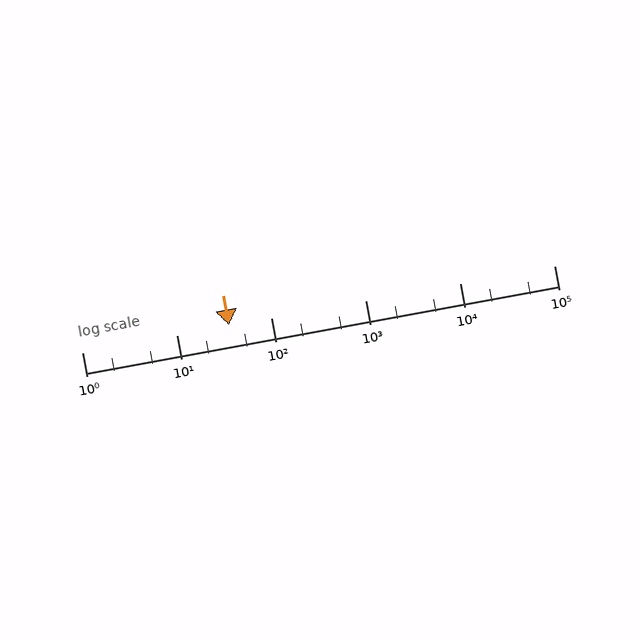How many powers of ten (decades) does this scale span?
The scale spans 5 decades, from 1 to 100000.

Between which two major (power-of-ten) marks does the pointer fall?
The pointer is between 10 and 100.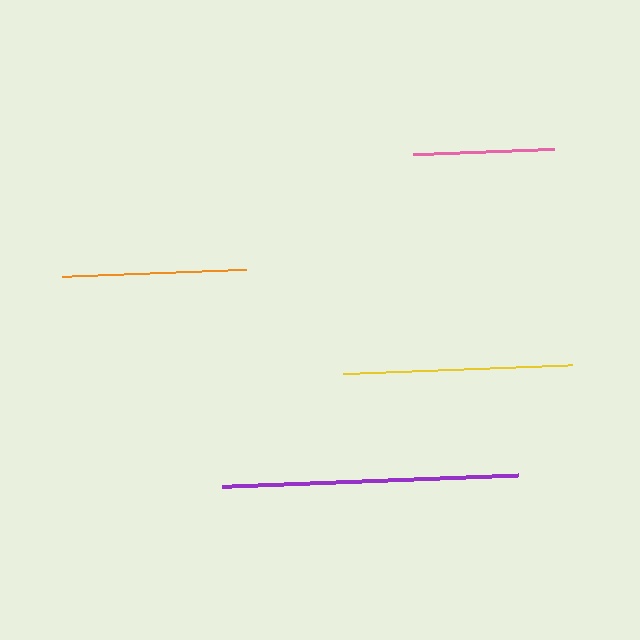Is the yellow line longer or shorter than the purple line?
The purple line is longer than the yellow line.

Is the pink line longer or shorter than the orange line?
The orange line is longer than the pink line.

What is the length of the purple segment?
The purple segment is approximately 296 pixels long.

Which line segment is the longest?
The purple line is the longest at approximately 296 pixels.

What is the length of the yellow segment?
The yellow segment is approximately 229 pixels long.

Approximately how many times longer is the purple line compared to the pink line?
The purple line is approximately 2.1 times the length of the pink line.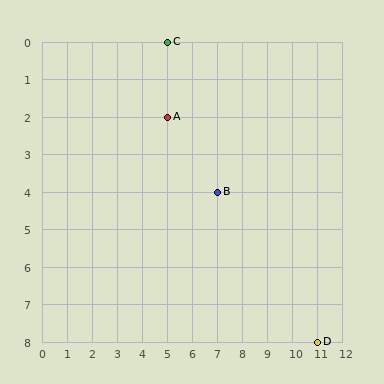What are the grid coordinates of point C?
Point C is at grid coordinates (5, 0).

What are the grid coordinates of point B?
Point B is at grid coordinates (7, 4).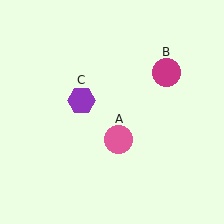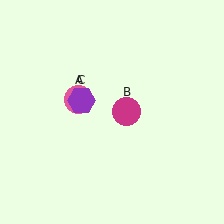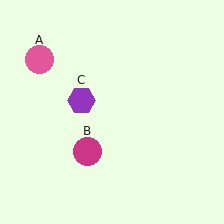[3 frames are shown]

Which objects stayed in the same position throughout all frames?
Purple hexagon (object C) remained stationary.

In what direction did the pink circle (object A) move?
The pink circle (object A) moved up and to the left.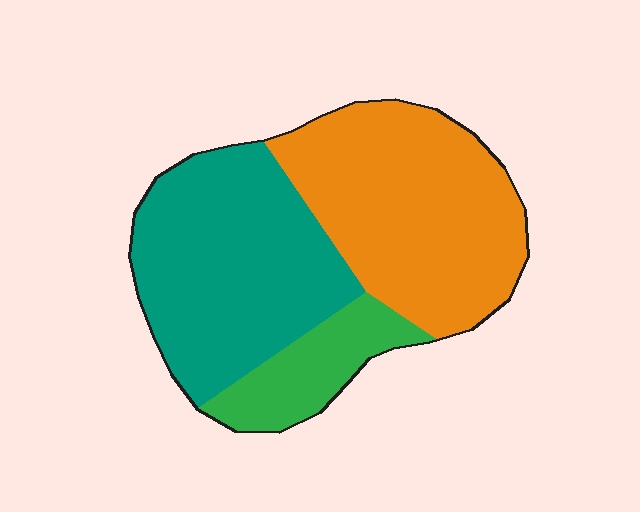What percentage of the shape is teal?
Teal covers 42% of the shape.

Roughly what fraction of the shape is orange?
Orange takes up about two fifths (2/5) of the shape.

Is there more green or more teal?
Teal.